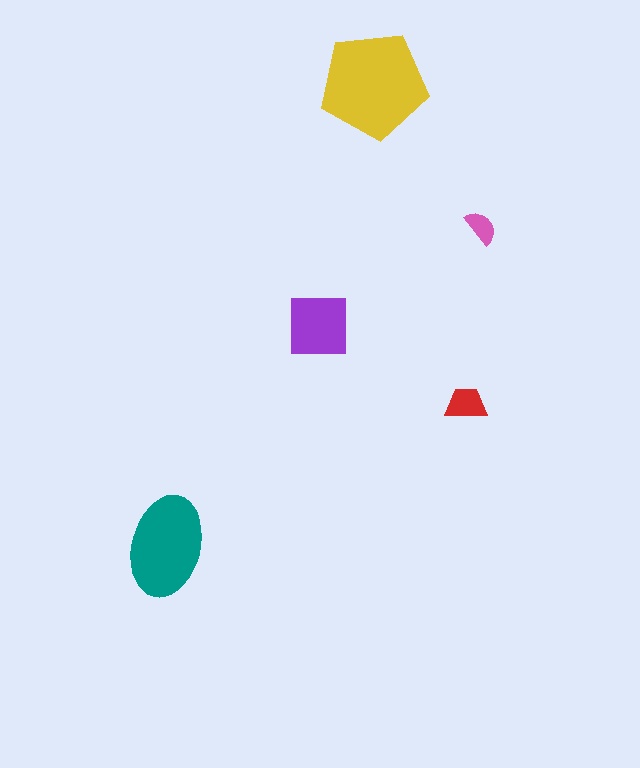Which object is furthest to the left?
The teal ellipse is leftmost.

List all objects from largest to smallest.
The yellow pentagon, the teal ellipse, the purple square, the red trapezoid, the pink semicircle.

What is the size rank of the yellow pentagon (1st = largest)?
1st.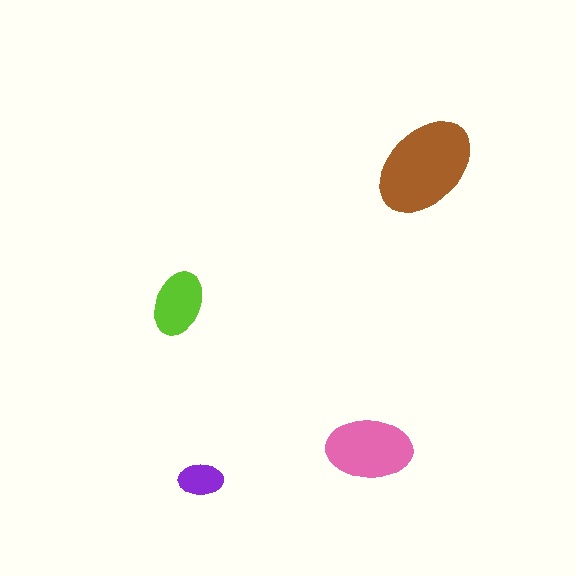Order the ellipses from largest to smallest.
the brown one, the pink one, the lime one, the purple one.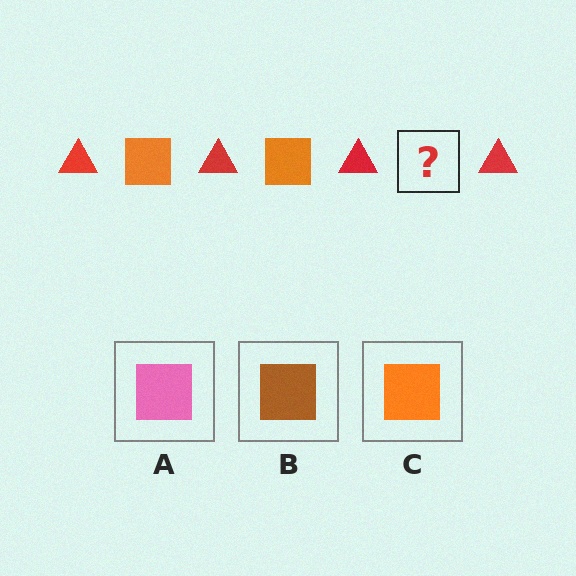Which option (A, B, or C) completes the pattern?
C.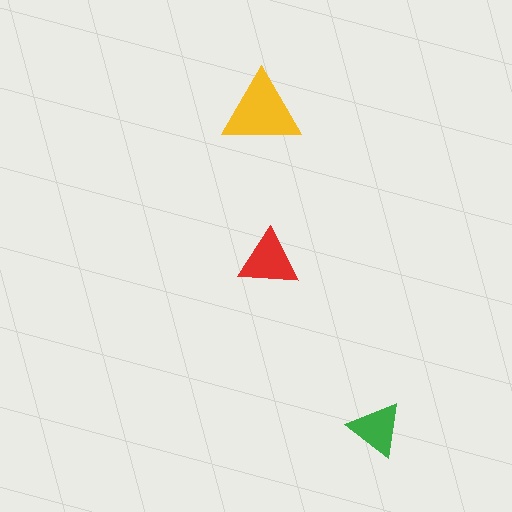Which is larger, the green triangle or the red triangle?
The red one.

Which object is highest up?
The yellow triangle is topmost.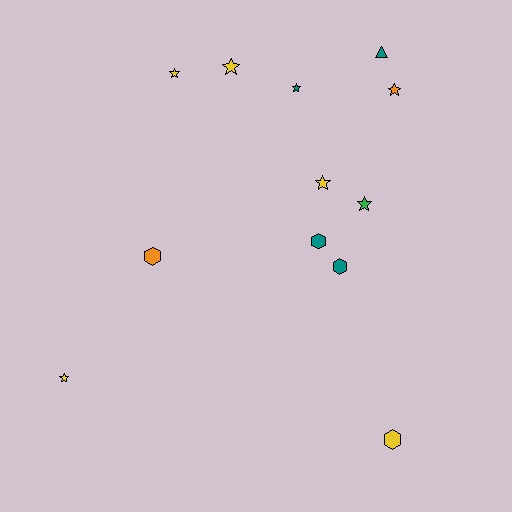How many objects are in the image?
There are 12 objects.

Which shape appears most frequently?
Star, with 7 objects.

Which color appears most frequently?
Yellow, with 5 objects.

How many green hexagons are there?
There are no green hexagons.